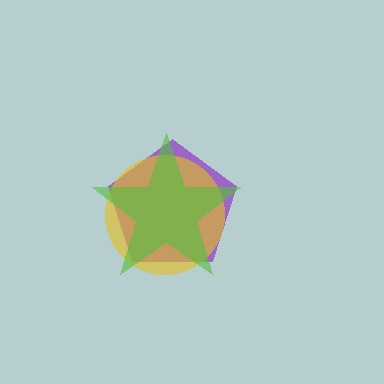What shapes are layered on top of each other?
The layered shapes are: a purple pentagon, a yellow circle, a lime star.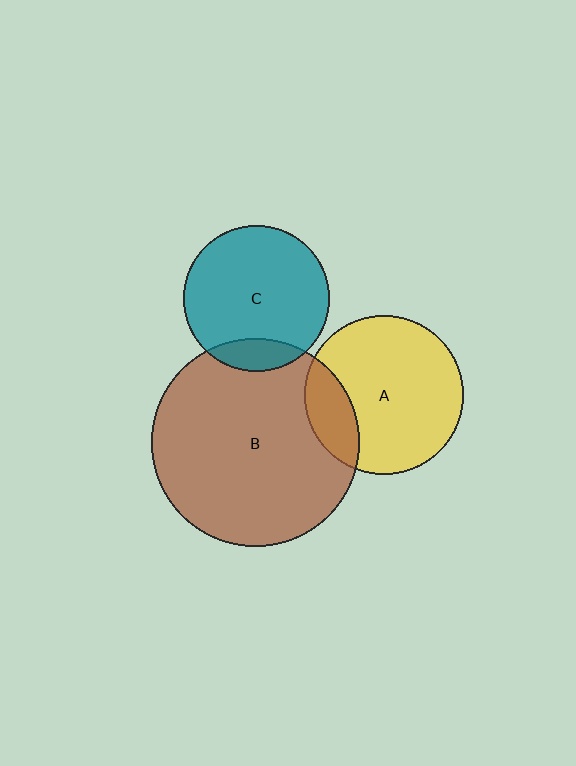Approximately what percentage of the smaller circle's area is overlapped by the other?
Approximately 15%.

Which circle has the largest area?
Circle B (brown).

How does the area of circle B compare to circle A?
Approximately 1.7 times.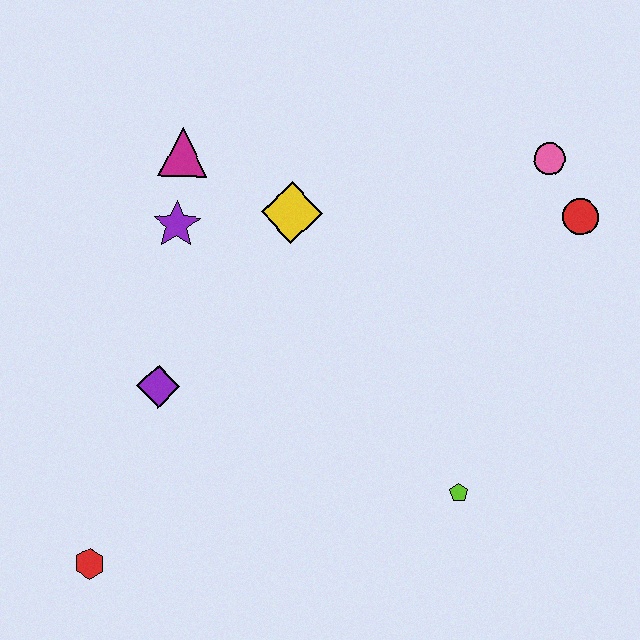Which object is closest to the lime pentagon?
The red circle is closest to the lime pentagon.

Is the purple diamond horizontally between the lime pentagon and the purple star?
No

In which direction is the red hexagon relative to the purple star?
The red hexagon is below the purple star.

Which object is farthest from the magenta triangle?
The lime pentagon is farthest from the magenta triangle.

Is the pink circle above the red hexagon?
Yes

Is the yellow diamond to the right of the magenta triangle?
Yes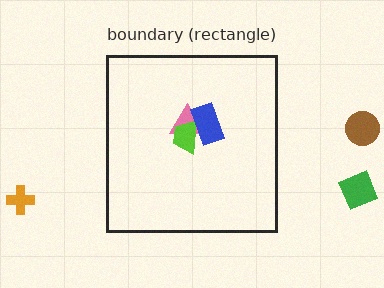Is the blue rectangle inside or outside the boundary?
Inside.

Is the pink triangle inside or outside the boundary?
Inside.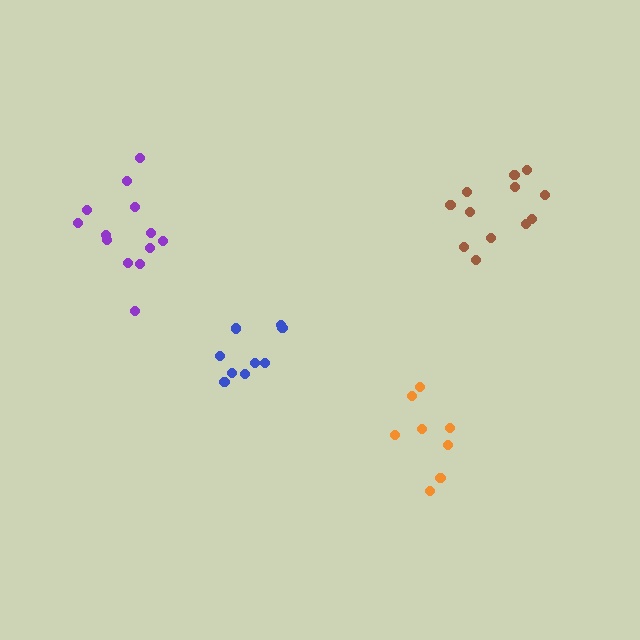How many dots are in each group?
Group 1: 9 dots, Group 2: 13 dots, Group 3: 12 dots, Group 4: 8 dots (42 total).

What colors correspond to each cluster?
The clusters are colored: blue, purple, brown, orange.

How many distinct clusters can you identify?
There are 4 distinct clusters.